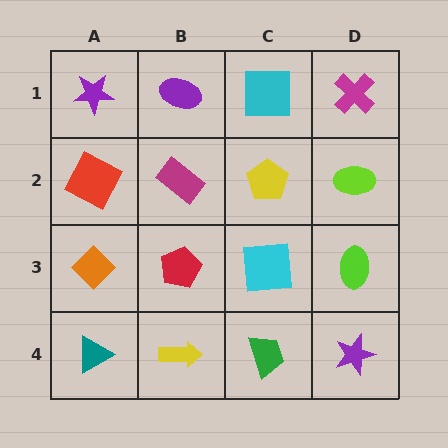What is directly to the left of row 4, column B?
A teal triangle.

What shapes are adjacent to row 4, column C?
A cyan square (row 3, column C), a yellow arrow (row 4, column B), a purple star (row 4, column D).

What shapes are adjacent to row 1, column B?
A magenta rectangle (row 2, column B), a purple star (row 1, column A), a cyan square (row 1, column C).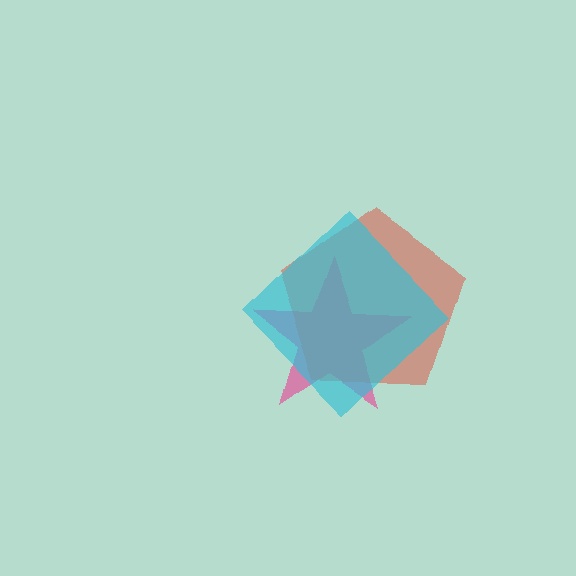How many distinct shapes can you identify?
There are 3 distinct shapes: a pink star, a red pentagon, a cyan diamond.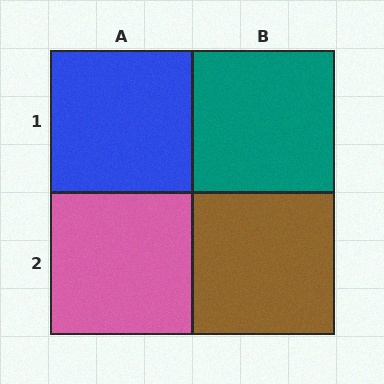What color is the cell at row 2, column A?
Pink.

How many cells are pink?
1 cell is pink.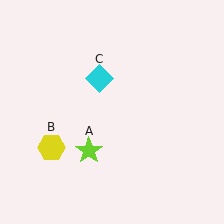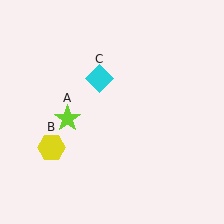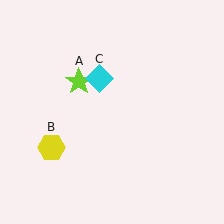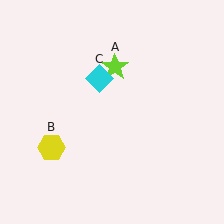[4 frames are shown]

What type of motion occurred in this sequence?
The lime star (object A) rotated clockwise around the center of the scene.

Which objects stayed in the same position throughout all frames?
Yellow hexagon (object B) and cyan diamond (object C) remained stationary.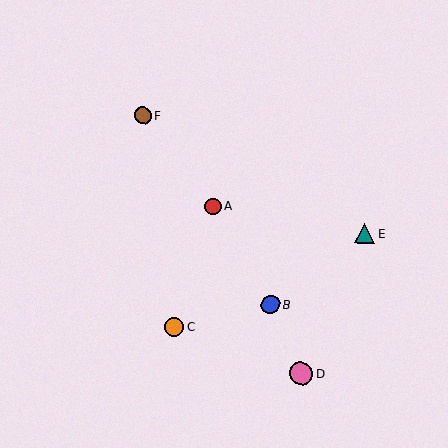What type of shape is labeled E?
Shape E is a teal triangle.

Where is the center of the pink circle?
The center of the pink circle is at (302, 373).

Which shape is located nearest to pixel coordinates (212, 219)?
The red circle (labeled A) at (213, 206) is nearest to that location.